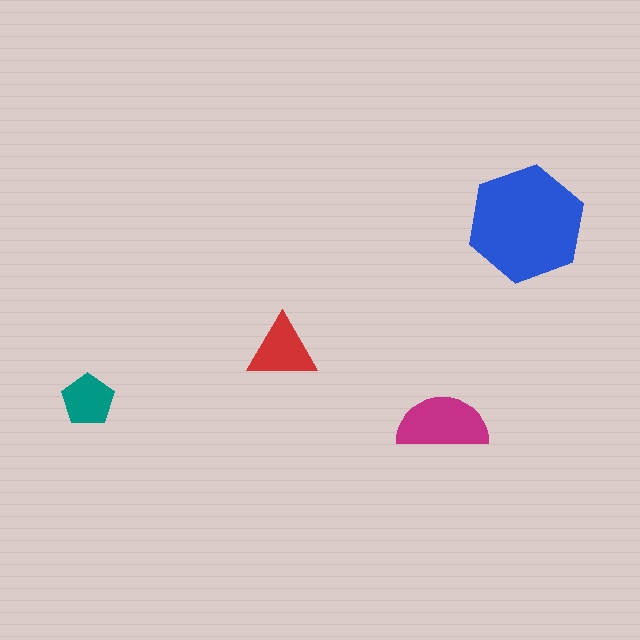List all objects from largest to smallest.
The blue hexagon, the magenta semicircle, the red triangle, the teal pentagon.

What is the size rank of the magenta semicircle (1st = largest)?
2nd.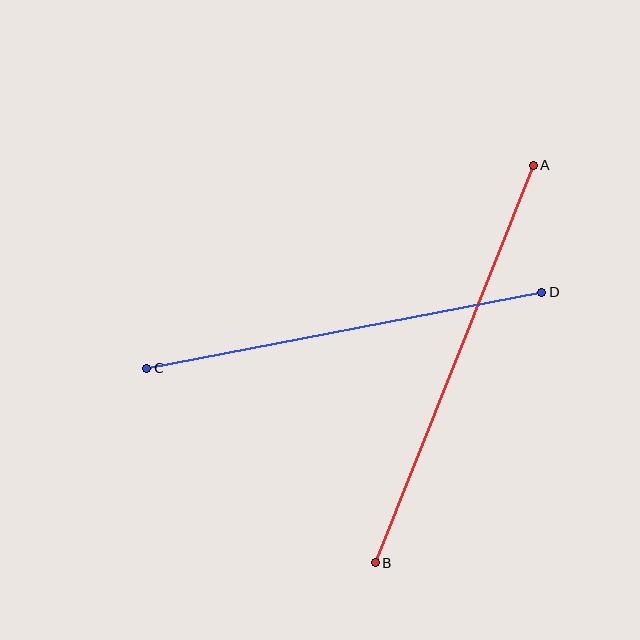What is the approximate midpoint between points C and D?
The midpoint is at approximately (344, 330) pixels.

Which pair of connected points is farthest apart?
Points A and B are farthest apart.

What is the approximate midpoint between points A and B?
The midpoint is at approximately (454, 364) pixels.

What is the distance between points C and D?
The distance is approximately 402 pixels.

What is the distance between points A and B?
The distance is approximately 427 pixels.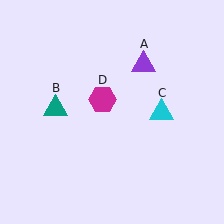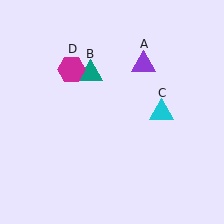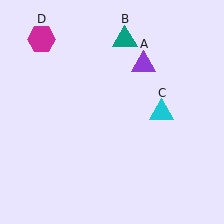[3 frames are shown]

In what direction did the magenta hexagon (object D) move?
The magenta hexagon (object D) moved up and to the left.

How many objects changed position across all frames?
2 objects changed position: teal triangle (object B), magenta hexagon (object D).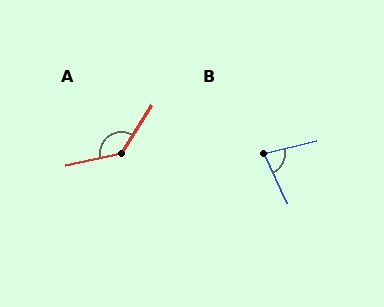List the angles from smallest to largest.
B (79°), A (135°).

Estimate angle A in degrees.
Approximately 135 degrees.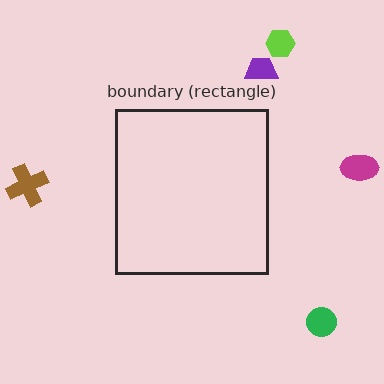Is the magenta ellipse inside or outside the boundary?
Outside.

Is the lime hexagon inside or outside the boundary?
Outside.